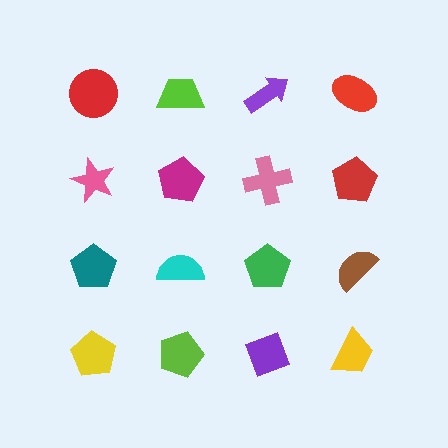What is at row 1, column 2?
A lime trapezoid.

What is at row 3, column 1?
A teal pentagon.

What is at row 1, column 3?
A purple arrow.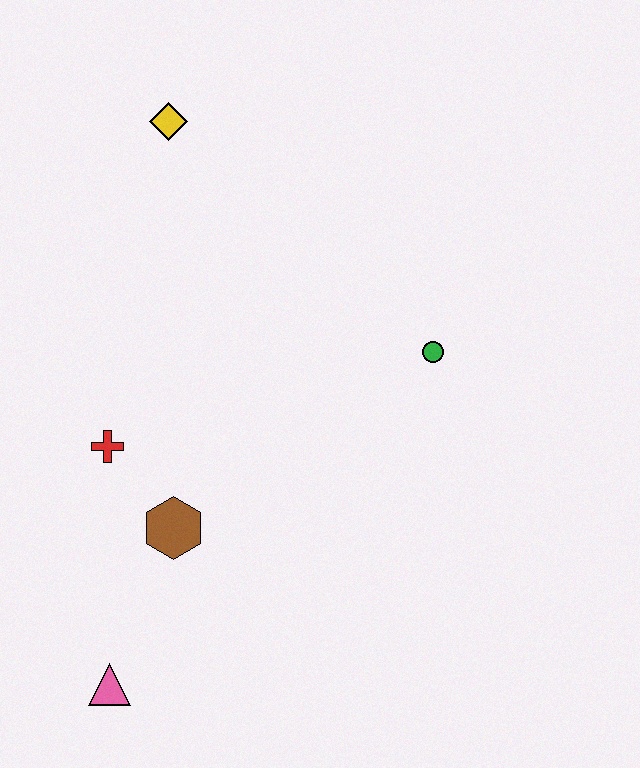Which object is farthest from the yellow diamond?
The pink triangle is farthest from the yellow diamond.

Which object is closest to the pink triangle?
The brown hexagon is closest to the pink triangle.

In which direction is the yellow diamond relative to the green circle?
The yellow diamond is to the left of the green circle.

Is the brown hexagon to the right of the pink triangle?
Yes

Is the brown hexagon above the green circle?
No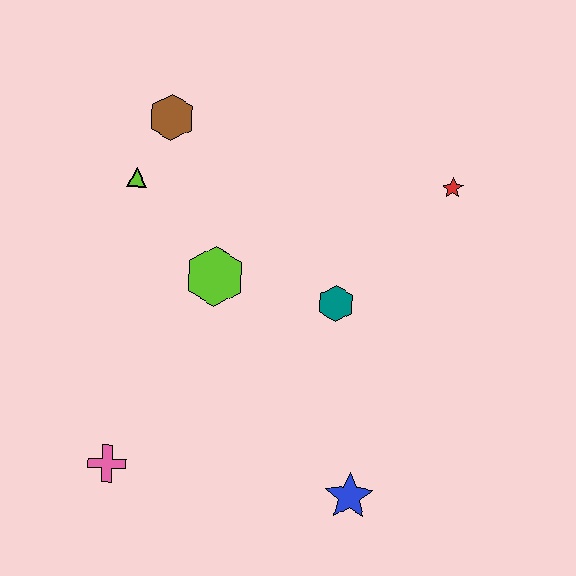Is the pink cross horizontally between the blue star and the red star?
No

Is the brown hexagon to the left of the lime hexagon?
Yes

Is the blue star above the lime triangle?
No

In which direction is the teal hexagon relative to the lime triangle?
The teal hexagon is to the right of the lime triangle.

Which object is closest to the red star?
The teal hexagon is closest to the red star.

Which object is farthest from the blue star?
The brown hexagon is farthest from the blue star.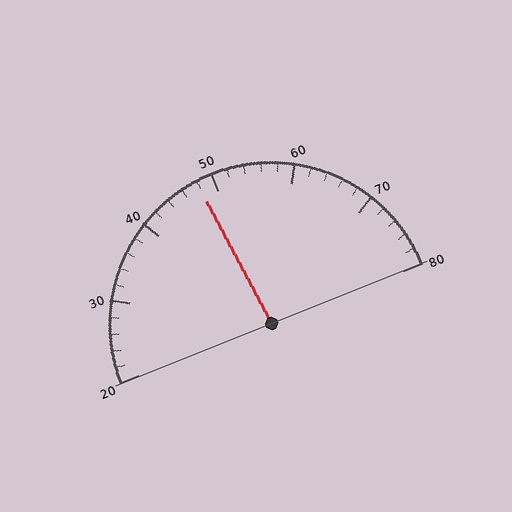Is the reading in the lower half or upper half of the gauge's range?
The reading is in the lower half of the range (20 to 80).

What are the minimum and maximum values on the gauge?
The gauge ranges from 20 to 80.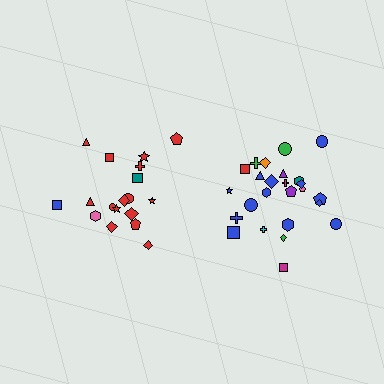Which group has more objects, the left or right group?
The right group.